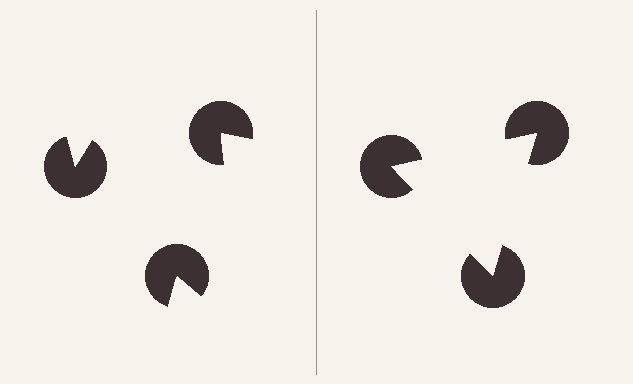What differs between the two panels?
The pac-man discs are positioned identically on both sides; only the wedge orientations differ. On the right they align to a triangle; on the left they are misaligned.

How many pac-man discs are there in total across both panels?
6 — 3 on each side.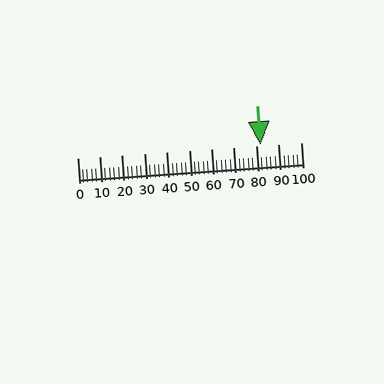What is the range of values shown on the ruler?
The ruler shows values from 0 to 100.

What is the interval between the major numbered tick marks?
The major tick marks are spaced 10 units apart.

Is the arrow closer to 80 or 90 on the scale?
The arrow is closer to 80.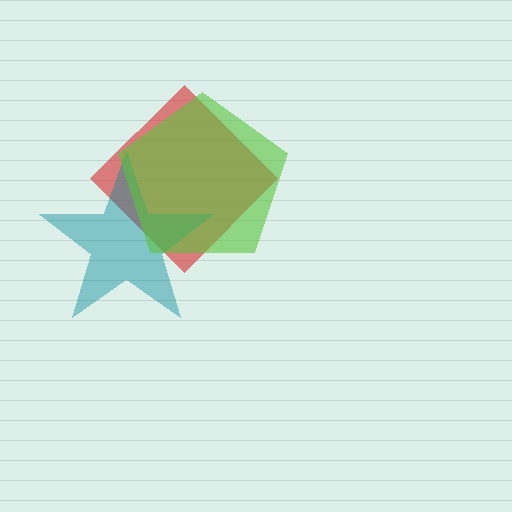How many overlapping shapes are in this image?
There are 3 overlapping shapes in the image.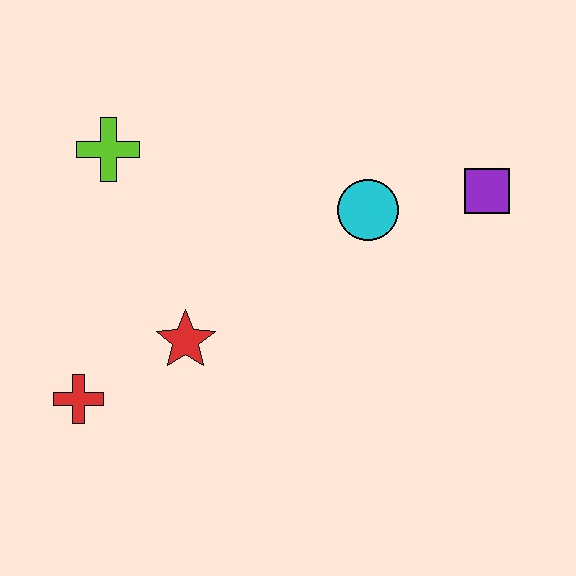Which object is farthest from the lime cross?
The purple square is farthest from the lime cross.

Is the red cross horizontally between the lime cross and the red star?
No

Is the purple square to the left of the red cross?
No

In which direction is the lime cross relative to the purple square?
The lime cross is to the left of the purple square.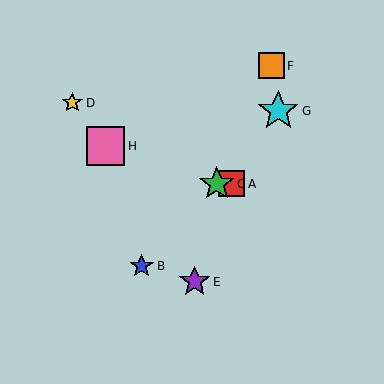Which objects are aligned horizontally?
Objects A, C are aligned horizontally.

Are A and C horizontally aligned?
Yes, both are at y≈184.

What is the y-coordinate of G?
Object G is at y≈111.